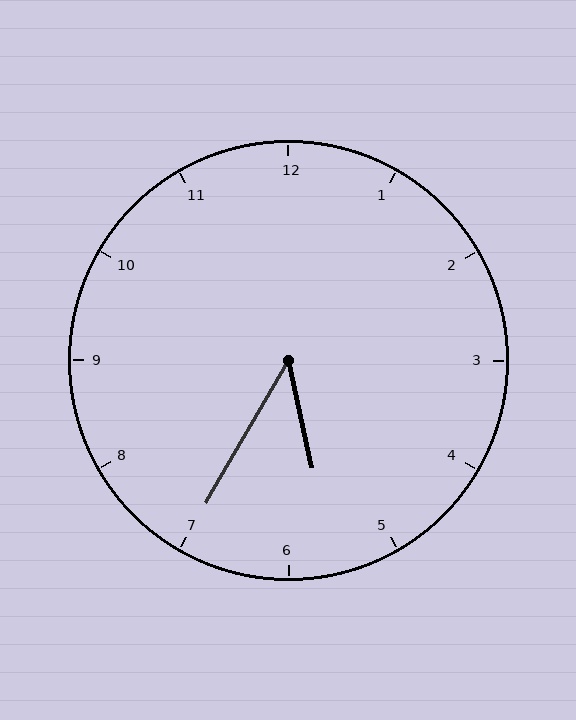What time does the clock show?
5:35.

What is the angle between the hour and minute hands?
Approximately 42 degrees.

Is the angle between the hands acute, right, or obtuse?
It is acute.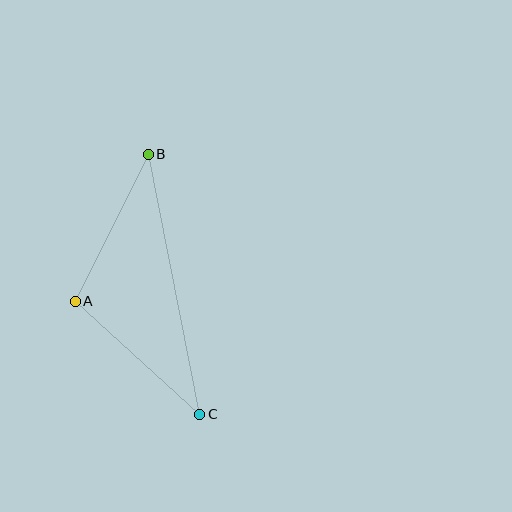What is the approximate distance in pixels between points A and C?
The distance between A and C is approximately 168 pixels.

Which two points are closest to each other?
Points A and B are closest to each other.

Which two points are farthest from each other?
Points B and C are farthest from each other.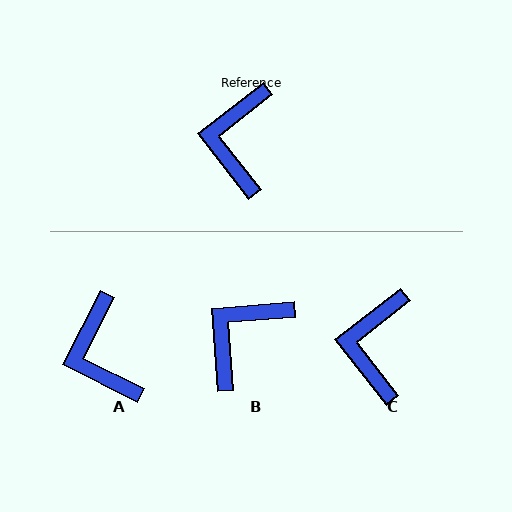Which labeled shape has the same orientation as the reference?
C.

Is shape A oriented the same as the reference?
No, it is off by about 25 degrees.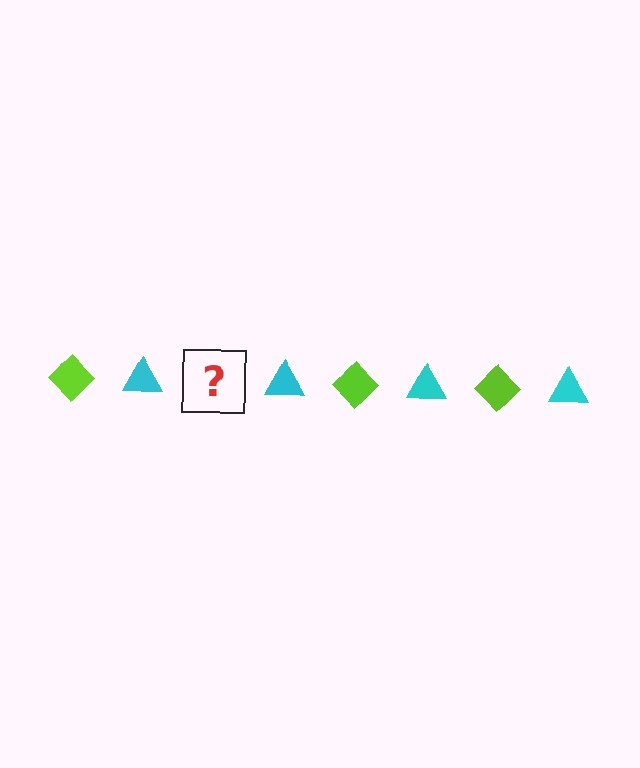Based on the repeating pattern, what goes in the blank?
The blank should be a lime diamond.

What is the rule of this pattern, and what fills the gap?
The rule is that the pattern alternates between lime diamond and cyan triangle. The gap should be filled with a lime diamond.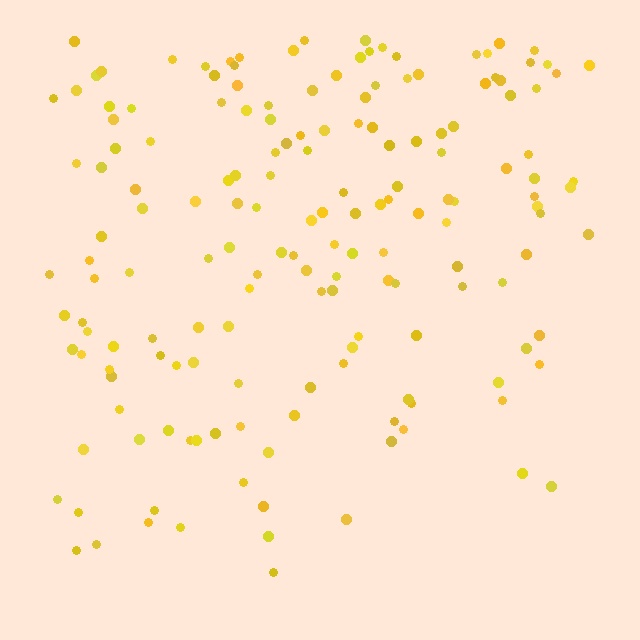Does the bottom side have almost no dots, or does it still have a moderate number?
Still a moderate number, just noticeably fewer than the top.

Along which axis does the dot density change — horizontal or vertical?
Vertical.